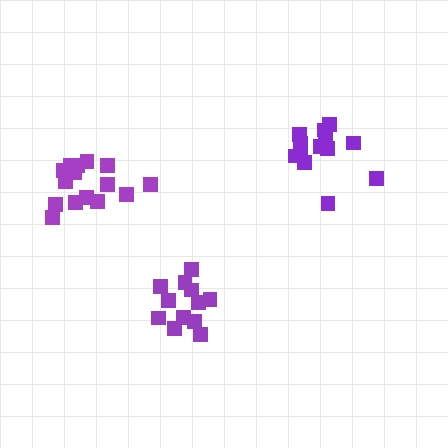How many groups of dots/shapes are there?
There are 3 groups.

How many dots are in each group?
Group 1: 15 dots, Group 2: 12 dots, Group 3: 13 dots (40 total).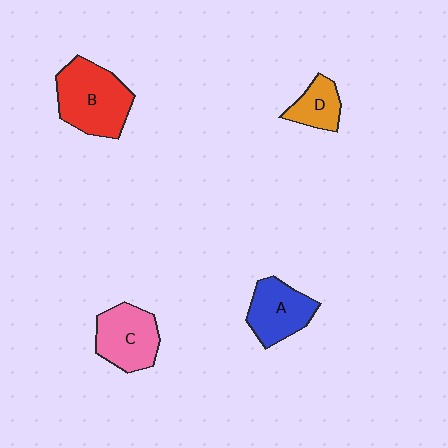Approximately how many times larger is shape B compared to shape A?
Approximately 1.4 times.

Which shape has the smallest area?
Shape D (orange).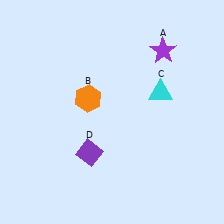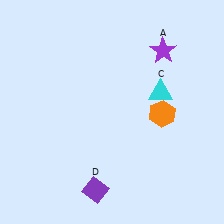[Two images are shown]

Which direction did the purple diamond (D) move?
The purple diamond (D) moved down.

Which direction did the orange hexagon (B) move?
The orange hexagon (B) moved right.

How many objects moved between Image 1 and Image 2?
2 objects moved between the two images.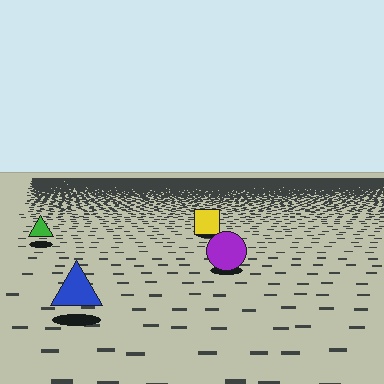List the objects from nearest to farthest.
From nearest to farthest: the blue triangle, the purple circle, the green triangle, the yellow square.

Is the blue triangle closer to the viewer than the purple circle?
Yes. The blue triangle is closer — you can tell from the texture gradient: the ground texture is coarser near it.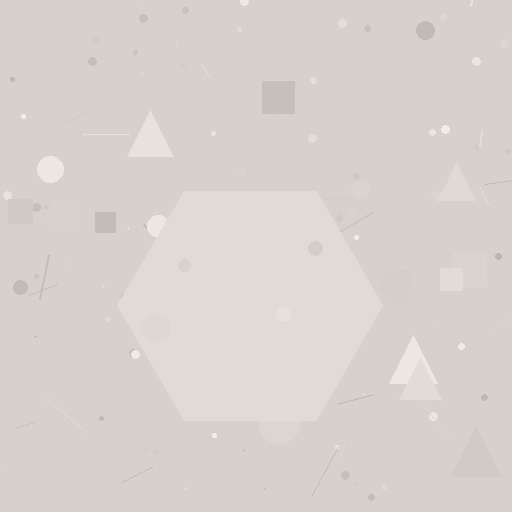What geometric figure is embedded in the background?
A hexagon is embedded in the background.